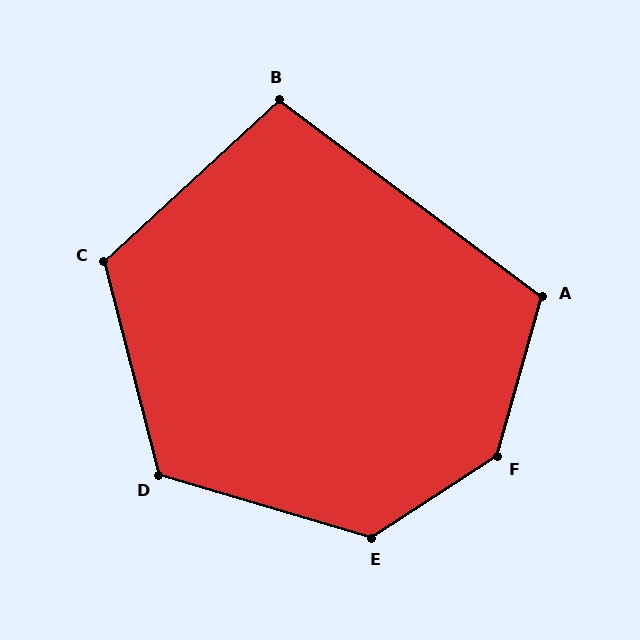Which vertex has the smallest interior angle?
B, at approximately 101 degrees.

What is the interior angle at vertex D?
Approximately 121 degrees (obtuse).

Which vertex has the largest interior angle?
F, at approximately 139 degrees.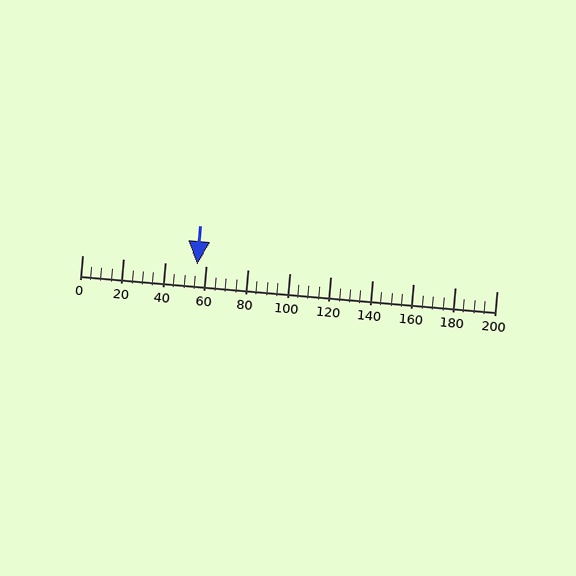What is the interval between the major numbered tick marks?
The major tick marks are spaced 20 units apart.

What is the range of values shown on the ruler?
The ruler shows values from 0 to 200.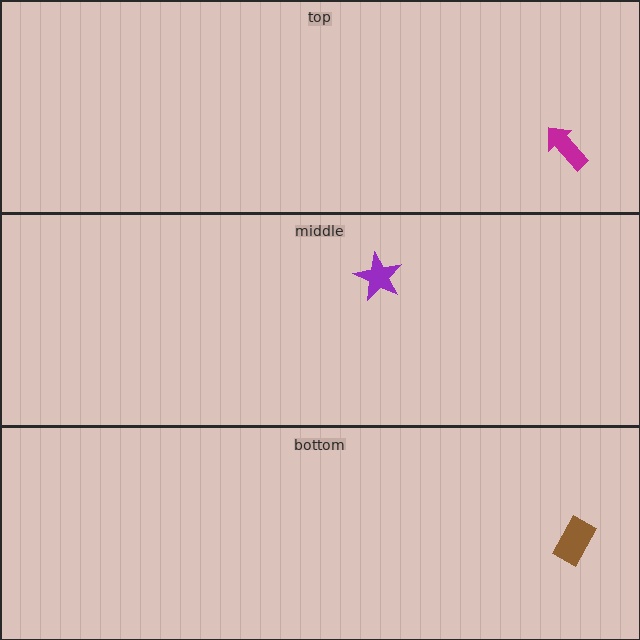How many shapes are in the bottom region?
1.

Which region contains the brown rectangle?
The bottom region.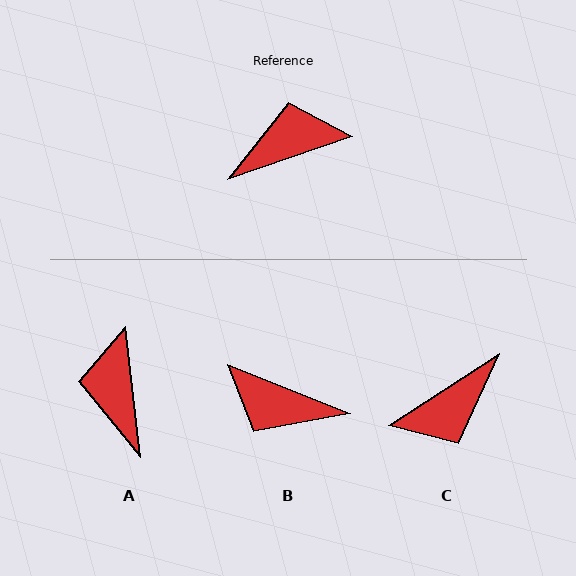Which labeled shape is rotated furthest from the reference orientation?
C, about 166 degrees away.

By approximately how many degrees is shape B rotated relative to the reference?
Approximately 139 degrees counter-clockwise.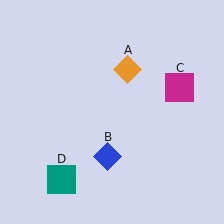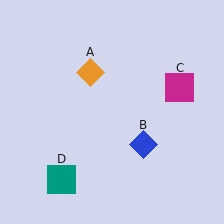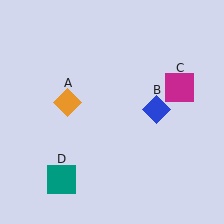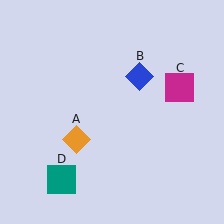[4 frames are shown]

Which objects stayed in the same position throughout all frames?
Magenta square (object C) and teal square (object D) remained stationary.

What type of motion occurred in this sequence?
The orange diamond (object A), blue diamond (object B) rotated counterclockwise around the center of the scene.